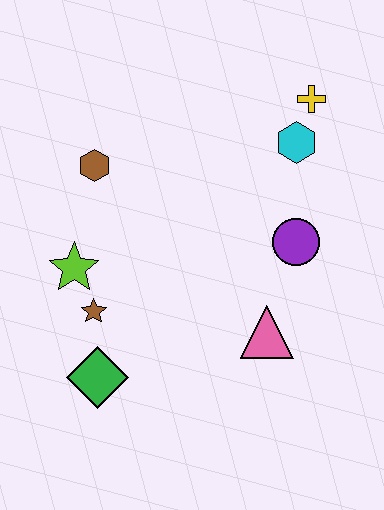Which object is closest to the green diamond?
The brown star is closest to the green diamond.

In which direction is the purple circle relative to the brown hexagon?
The purple circle is to the right of the brown hexagon.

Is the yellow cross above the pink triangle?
Yes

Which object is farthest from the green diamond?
The yellow cross is farthest from the green diamond.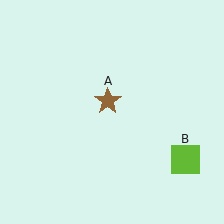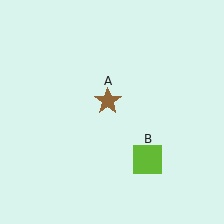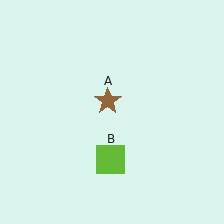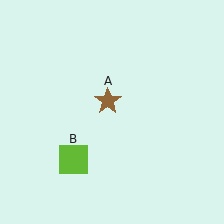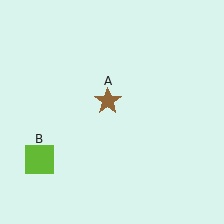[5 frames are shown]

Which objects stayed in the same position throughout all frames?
Brown star (object A) remained stationary.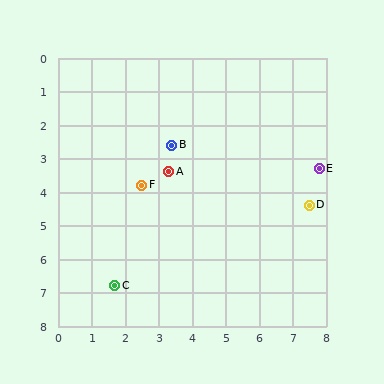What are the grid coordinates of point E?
Point E is at approximately (7.8, 3.3).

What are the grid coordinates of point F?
Point F is at approximately (2.5, 3.8).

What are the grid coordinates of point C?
Point C is at approximately (1.7, 6.8).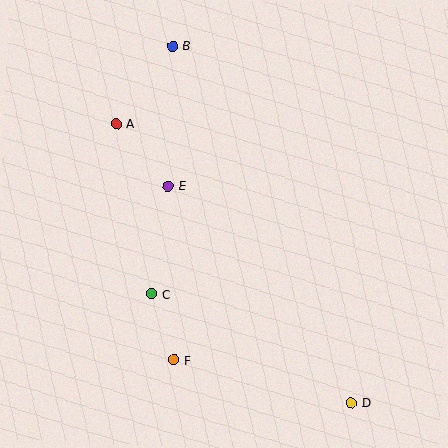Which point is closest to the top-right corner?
Point B is closest to the top-right corner.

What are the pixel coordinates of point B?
Point B is at (172, 46).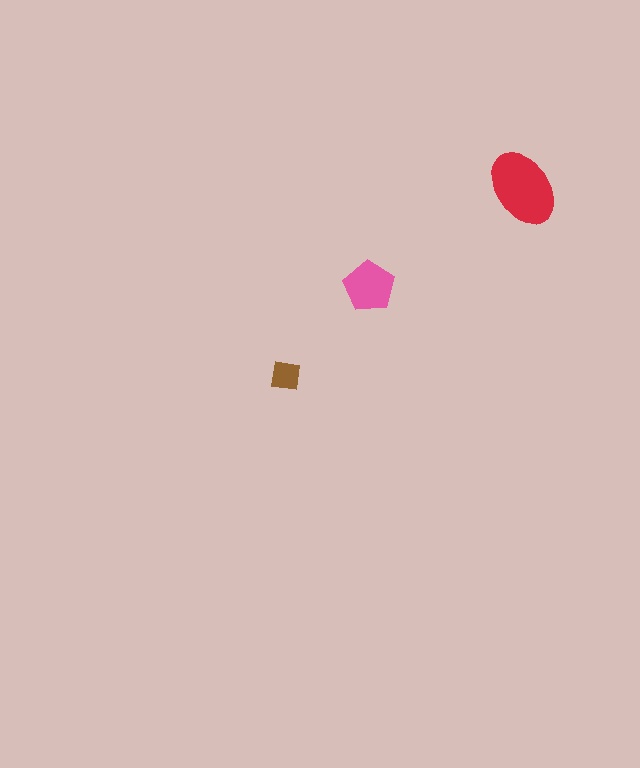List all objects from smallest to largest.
The brown square, the pink pentagon, the red ellipse.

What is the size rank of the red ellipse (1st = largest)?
1st.